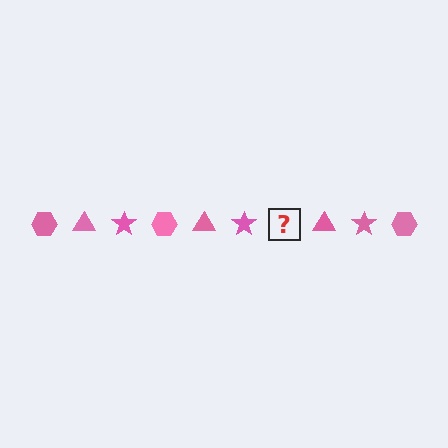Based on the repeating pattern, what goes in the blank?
The blank should be a pink hexagon.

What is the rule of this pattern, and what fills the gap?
The rule is that the pattern cycles through hexagon, triangle, star shapes in pink. The gap should be filled with a pink hexagon.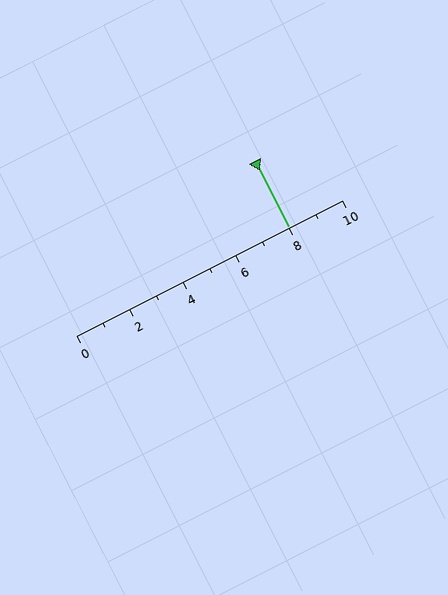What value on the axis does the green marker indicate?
The marker indicates approximately 8.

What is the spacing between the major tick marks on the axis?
The major ticks are spaced 2 apart.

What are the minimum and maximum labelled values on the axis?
The axis runs from 0 to 10.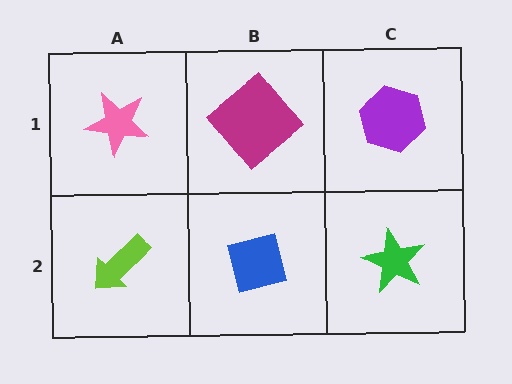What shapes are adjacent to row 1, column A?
A lime arrow (row 2, column A), a magenta diamond (row 1, column B).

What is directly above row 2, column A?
A pink star.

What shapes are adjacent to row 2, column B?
A magenta diamond (row 1, column B), a lime arrow (row 2, column A), a green star (row 2, column C).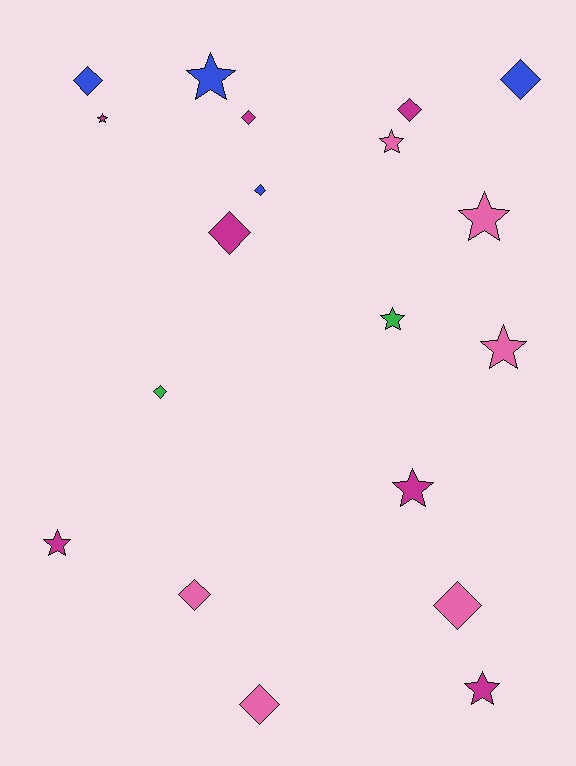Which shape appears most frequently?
Diamond, with 10 objects.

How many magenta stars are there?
There are 4 magenta stars.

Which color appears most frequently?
Magenta, with 7 objects.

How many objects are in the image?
There are 19 objects.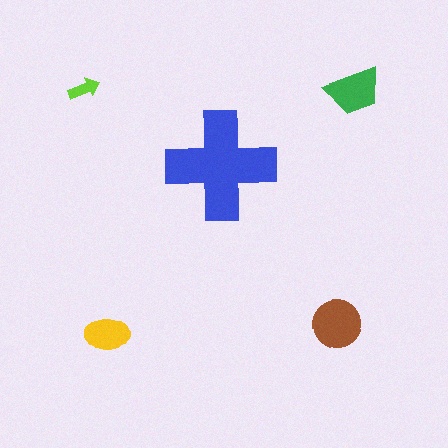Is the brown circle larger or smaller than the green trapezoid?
Larger.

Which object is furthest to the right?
The green trapezoid is rightmost.